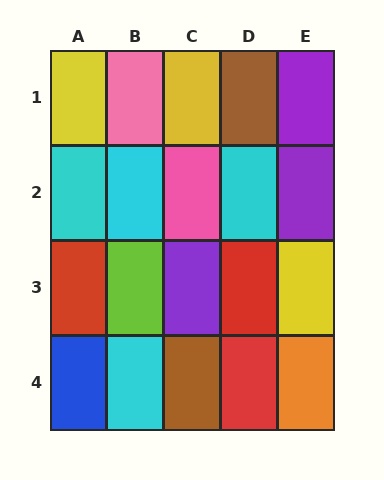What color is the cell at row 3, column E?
Yellow.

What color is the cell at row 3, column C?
Purple.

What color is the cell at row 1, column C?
Yellow.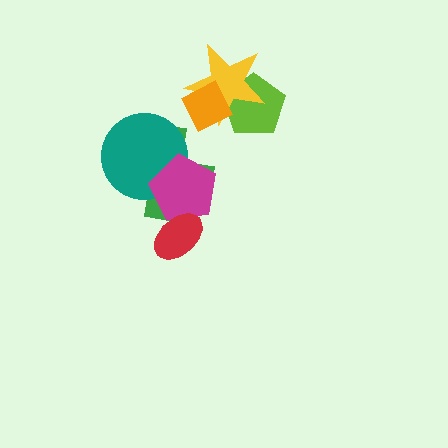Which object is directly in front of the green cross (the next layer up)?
The teal circle is directly in front of the green cross.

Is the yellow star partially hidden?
Yes, it is partially covered by another shape.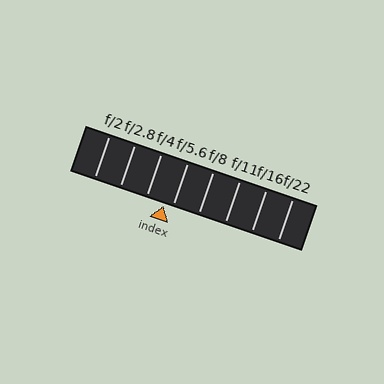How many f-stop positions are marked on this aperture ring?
There are 8 f-stop positions marked.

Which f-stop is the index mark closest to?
The index mark is closest to f/5.6.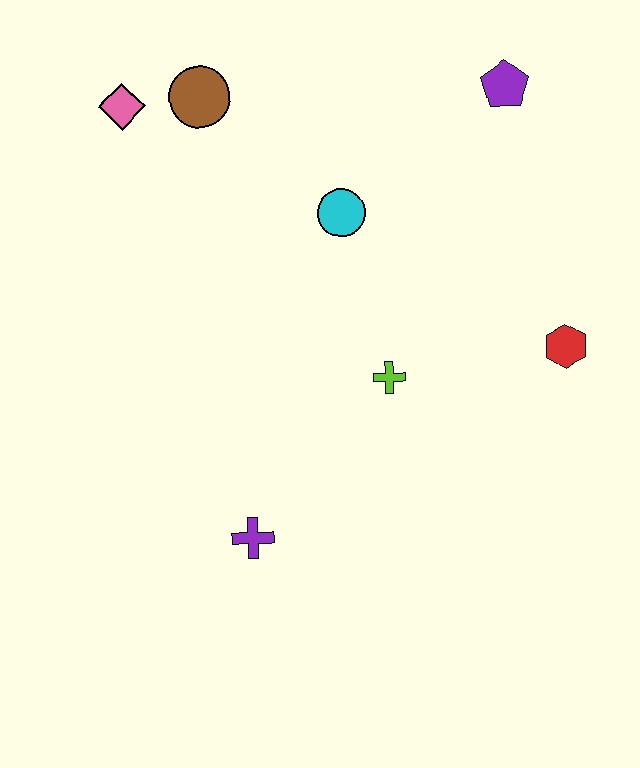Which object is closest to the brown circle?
The pink diamond is closest to the brown circle.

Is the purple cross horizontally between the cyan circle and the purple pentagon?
No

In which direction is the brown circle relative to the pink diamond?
The brown circle is to the right of the pink diamond.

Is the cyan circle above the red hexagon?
Yes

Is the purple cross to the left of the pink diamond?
No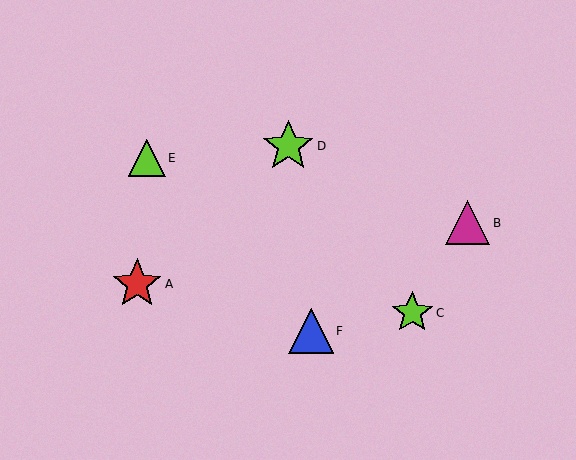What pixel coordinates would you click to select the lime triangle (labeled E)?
Click at (147, 158) to select the lime triangle E.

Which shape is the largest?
The lime star (labeled D) is the largest.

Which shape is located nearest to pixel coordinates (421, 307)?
The lime star (labeled C) at (412, 313) is nearest to that location.